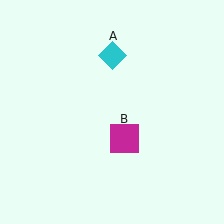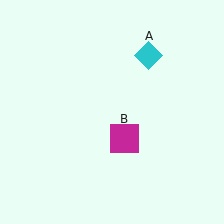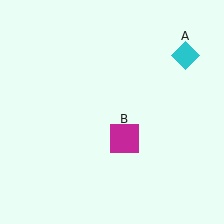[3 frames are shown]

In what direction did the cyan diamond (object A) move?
The cyan diamond (object A) moved right.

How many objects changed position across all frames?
1 object changed position: cyan diamond (object A).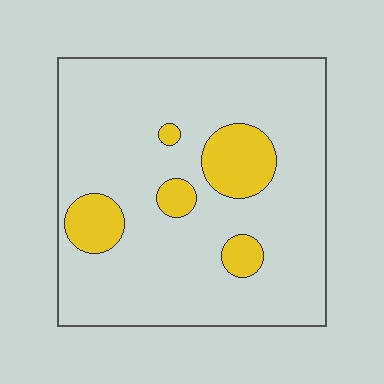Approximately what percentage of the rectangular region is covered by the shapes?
Approximately 15%.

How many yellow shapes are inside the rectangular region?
5.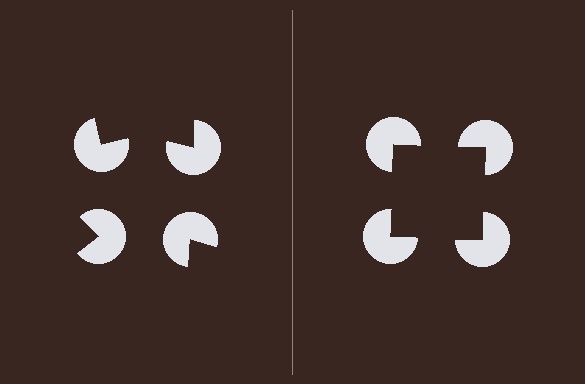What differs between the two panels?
The pac-man discs are positioned identically on both sides; only the wedge orientations differ. On the right they align to a square; on the left they are misaligned.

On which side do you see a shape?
An illusory square appears on the right side. On the left side the wedge cuts are rotated, so no coherent shape forms.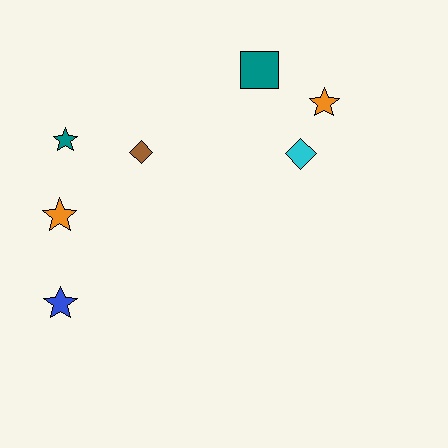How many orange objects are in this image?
There are 2 orange objects.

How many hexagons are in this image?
There are no hexagons.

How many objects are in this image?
There are 7 objects.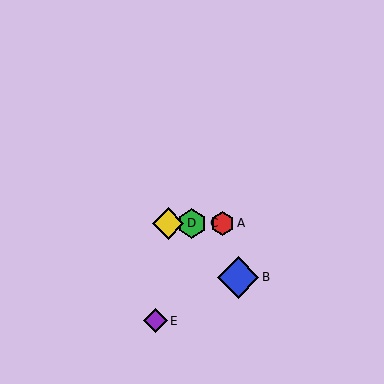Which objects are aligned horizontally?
Objects A, C, D are aligned horizontally.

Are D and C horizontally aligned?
Yes, both are at y≈223.